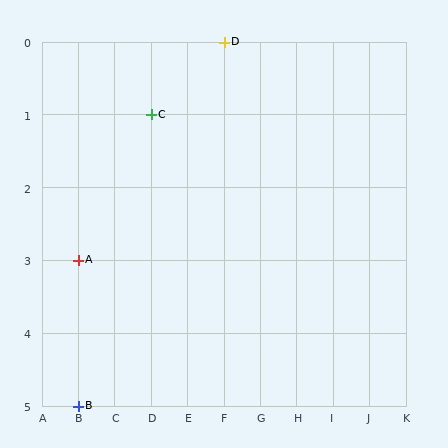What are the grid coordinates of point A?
Point A is at grid coordinates (B, 3).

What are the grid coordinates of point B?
Point B is at grid coordinates (B, 5).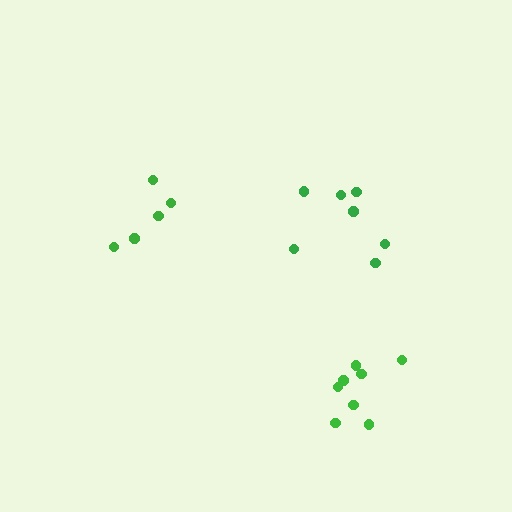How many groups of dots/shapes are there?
There are 3 groups.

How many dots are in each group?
Group 1: 7 dots, Group 2: 8 dots, Group 3: 5 dots (20 total).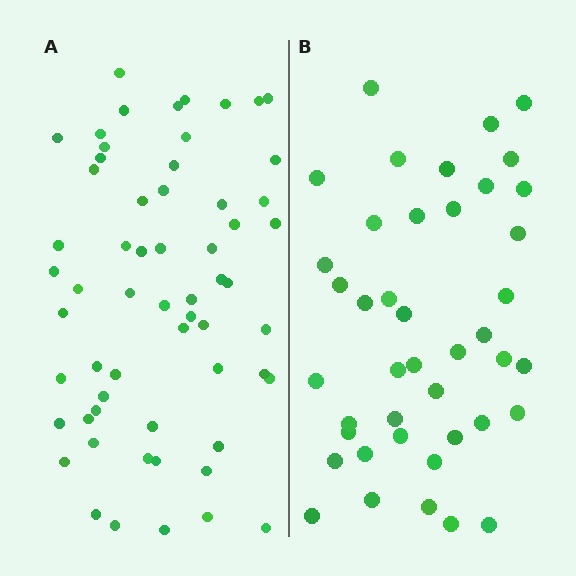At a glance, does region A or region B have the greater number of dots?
Region A (the left region) has more dots.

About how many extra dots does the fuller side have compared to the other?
Region A has approximately 20 more dots than region B.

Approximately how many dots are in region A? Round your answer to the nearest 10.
About 60 dots.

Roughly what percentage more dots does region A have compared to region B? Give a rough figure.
About 45% more.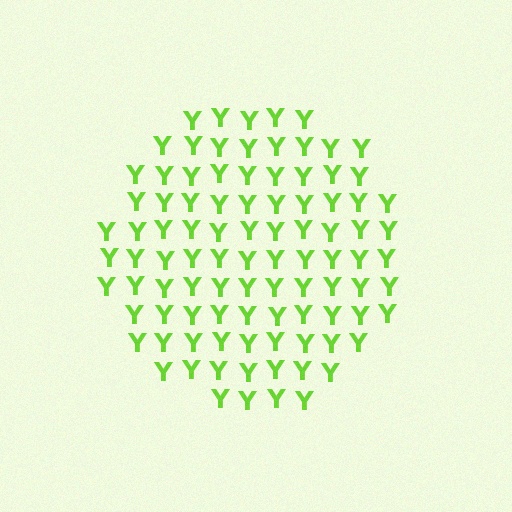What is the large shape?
The large shape is a circle.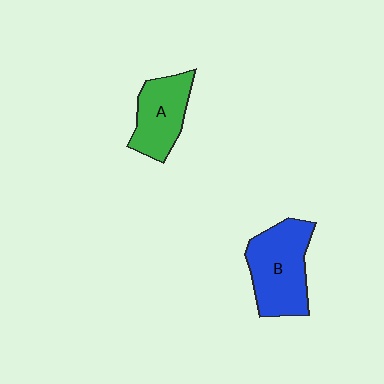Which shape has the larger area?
Shape B (blue).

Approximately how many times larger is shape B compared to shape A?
Approximately 1.4 times.